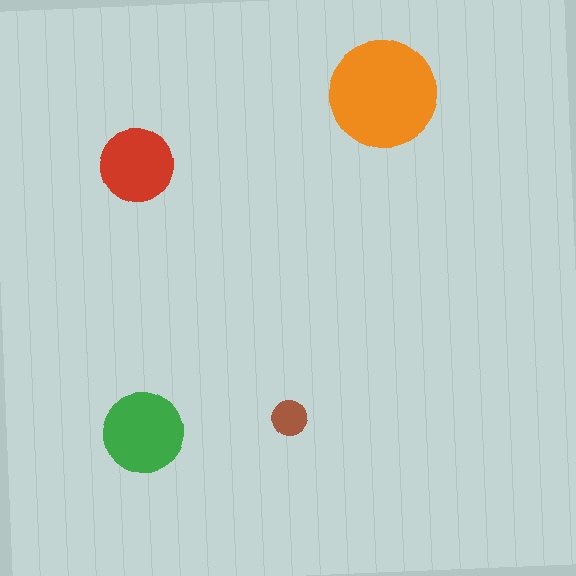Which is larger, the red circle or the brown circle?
The red one.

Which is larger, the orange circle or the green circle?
The orange one.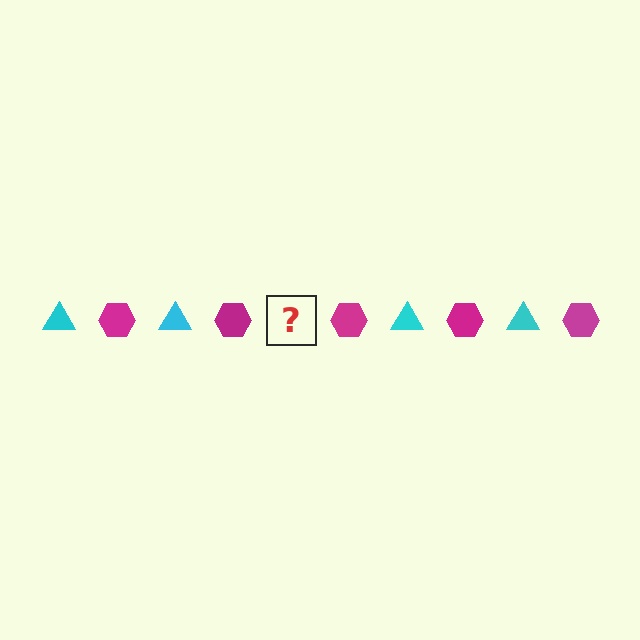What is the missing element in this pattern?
The missing element is a cyan triangle.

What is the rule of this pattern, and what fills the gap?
The rule is that the pattern alternates between cyan triangle and magenta hexagon. The gap should be filled with a cyan triangle.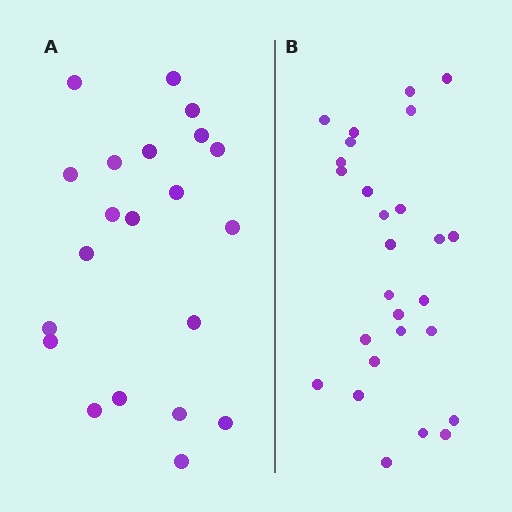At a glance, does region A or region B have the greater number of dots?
Region B (the right region) has more dots.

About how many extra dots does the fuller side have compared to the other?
Region B has about 6 more dots than region A.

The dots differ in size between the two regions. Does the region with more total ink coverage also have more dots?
No. Region A has more total ink coverage because its dots are larger, but region B actually contains more individual dots. Total area can be misleading — the number of items is what matters here.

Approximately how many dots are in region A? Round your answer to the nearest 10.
About 20 dots. (The exact count is 21, which rounds to 20.)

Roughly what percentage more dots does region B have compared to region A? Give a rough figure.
About 30% more.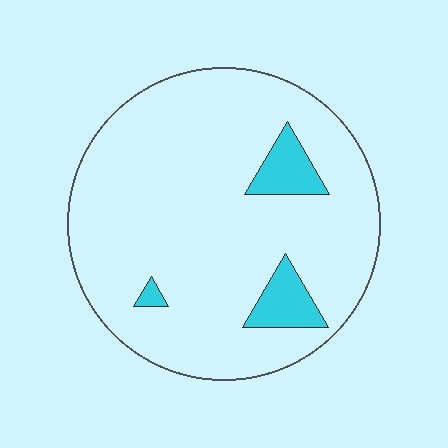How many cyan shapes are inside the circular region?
3.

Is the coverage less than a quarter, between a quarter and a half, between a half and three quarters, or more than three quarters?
Less than a quarter.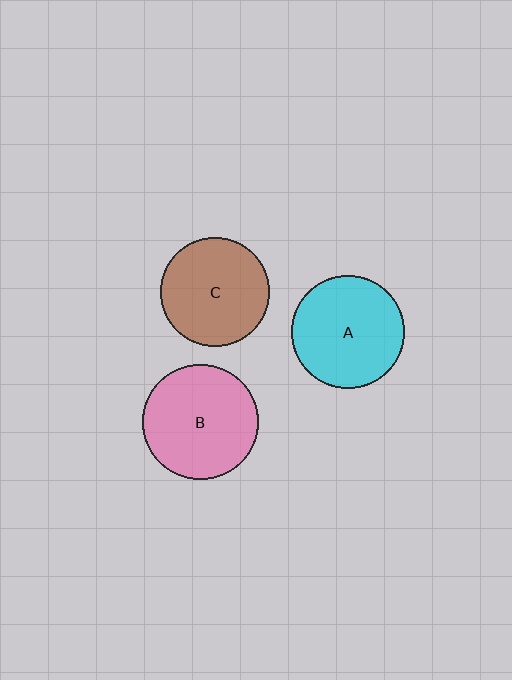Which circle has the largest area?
Circle B (pink).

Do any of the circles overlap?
No, none of the circles overlap.